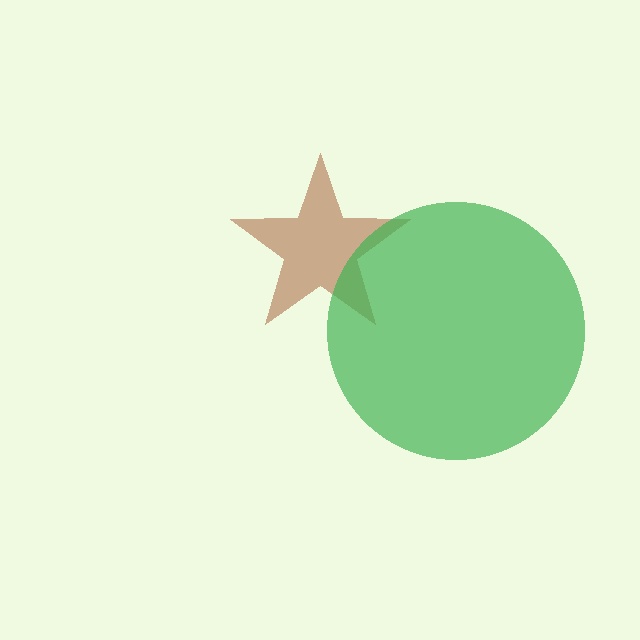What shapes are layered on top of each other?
The layered shapes are: a brown star, a green circle.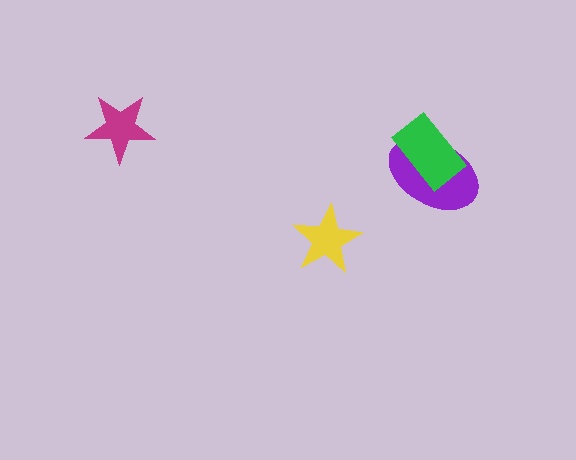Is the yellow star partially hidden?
No, no other shape covers it.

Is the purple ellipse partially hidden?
Yes, it is partially covered by another shape.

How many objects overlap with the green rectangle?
1 object overlaps with the green rectangle.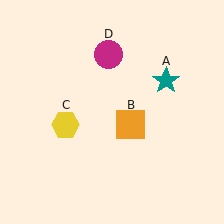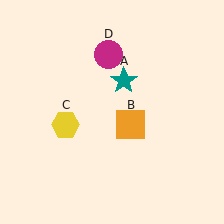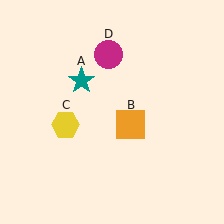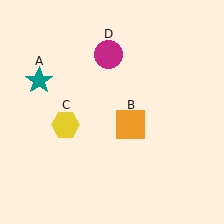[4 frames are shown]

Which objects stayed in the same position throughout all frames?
Orange square (object B) and yellow hexagon (object C) and magenta circle (object D) remained stationary.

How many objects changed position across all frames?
1 object changed position: teal star (object A).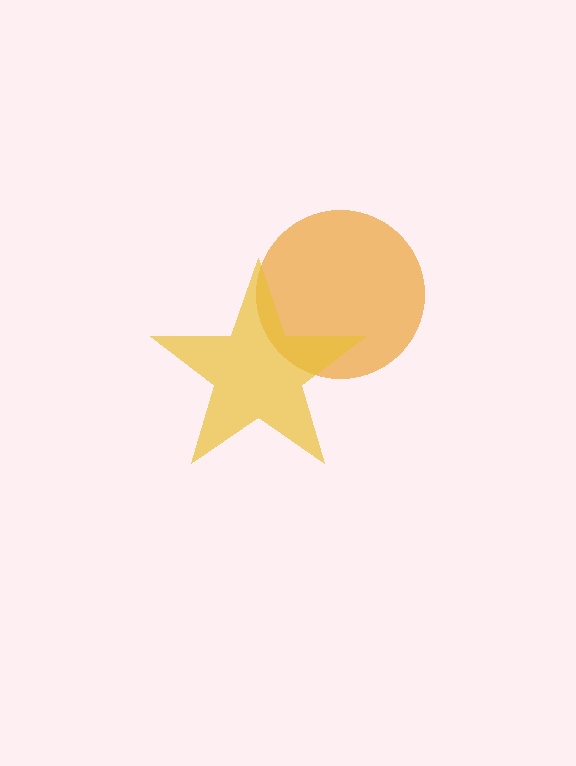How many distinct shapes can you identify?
There are 2 distinct shapes: an orange circle, a yellow star.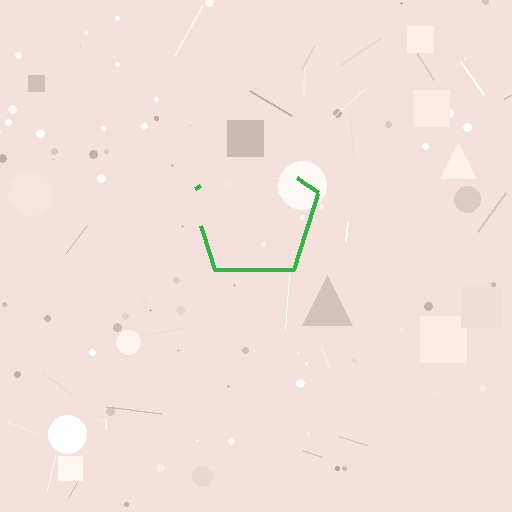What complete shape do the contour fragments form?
The contour fragments form a pentagon.